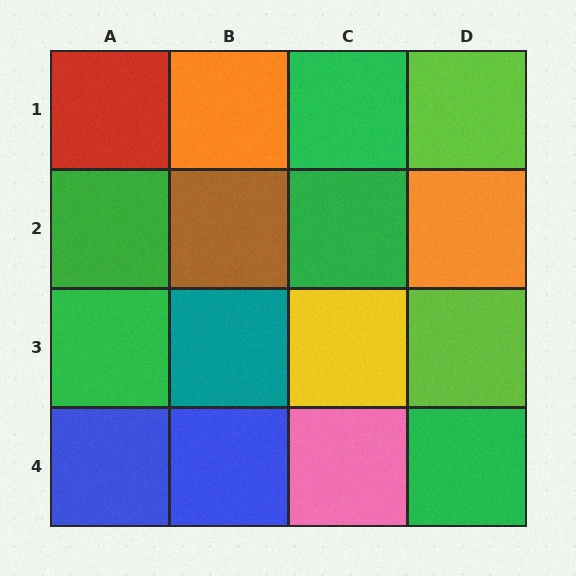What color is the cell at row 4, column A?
Blue.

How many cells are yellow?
1 cell is yellow.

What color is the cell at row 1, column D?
Lime.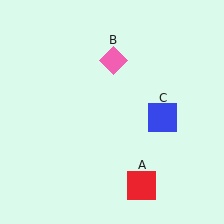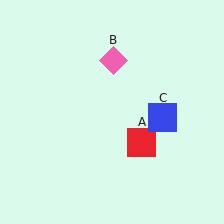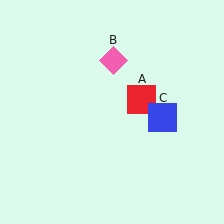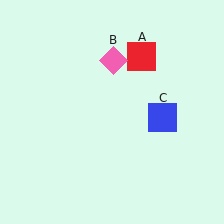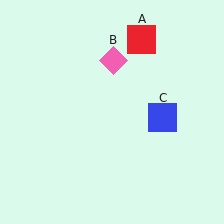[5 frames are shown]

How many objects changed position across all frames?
1 object changed position: red square (object A).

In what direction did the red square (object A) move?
The red square (object A) moved up.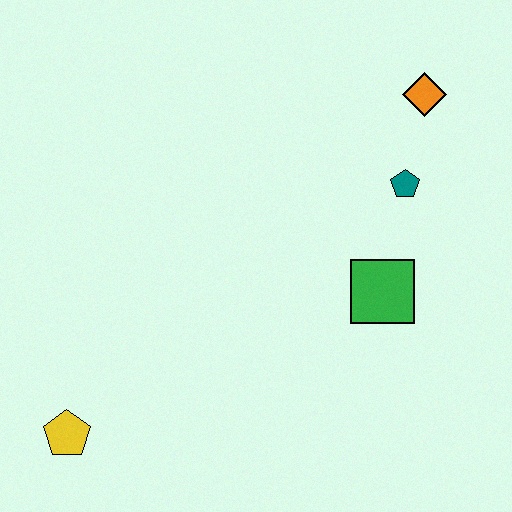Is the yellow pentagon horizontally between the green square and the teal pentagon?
No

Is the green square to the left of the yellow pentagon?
No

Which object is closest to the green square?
The teal pentagon is closest to the green square.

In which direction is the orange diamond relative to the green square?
The orange diamond is above the green square.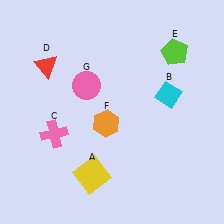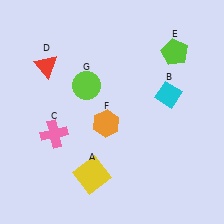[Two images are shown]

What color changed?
The circle (G) changed from pink in Image 1 to lime in Image 2.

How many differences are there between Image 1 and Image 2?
There is 1 difference between the two images.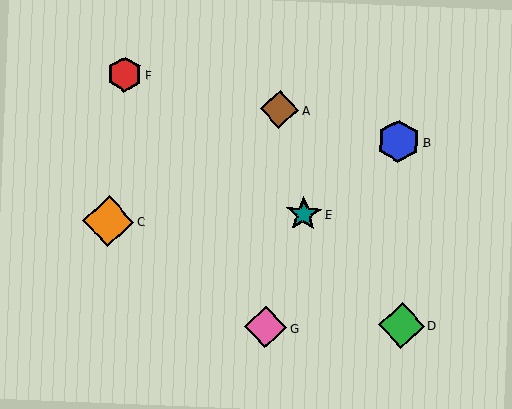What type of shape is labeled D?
Shape D is a green diamond.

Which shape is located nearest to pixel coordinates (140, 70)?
The red hexagon (labeled F) at (125, 74) is nearest to that location.